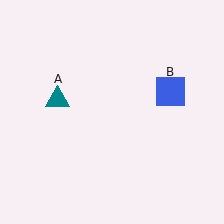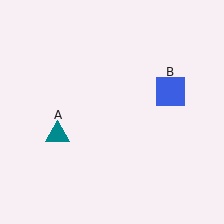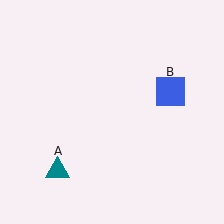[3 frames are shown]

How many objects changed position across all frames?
1 object changed position: teal triangle (object A).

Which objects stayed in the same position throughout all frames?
Blue square (object B) remained stationary.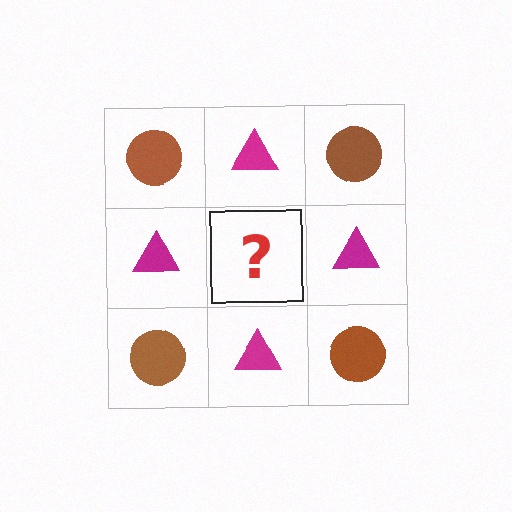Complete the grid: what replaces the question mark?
The question mark should be replaced with a brown circle.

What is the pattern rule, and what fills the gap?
The rule is that it alternates brown circle and magenta triangle in a checkerboard pattern. The gap should be filled with a brown circle.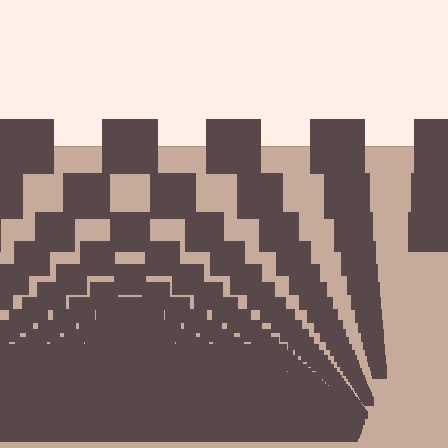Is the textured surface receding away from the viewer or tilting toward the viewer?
The surface appears to tilt toward the viewer. Texture elements get larger and sparser toward the top.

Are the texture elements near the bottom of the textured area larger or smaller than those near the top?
Smaller. The gradient is inverted — elements near the bottom are smaller and denser.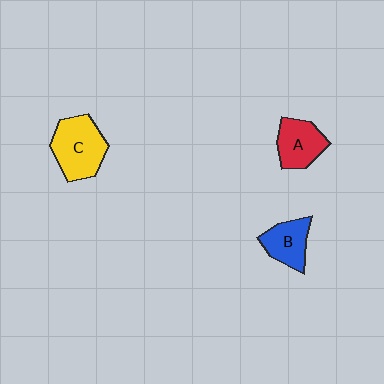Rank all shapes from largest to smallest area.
From largest to smallest: C (yellow), A (red), B (blue).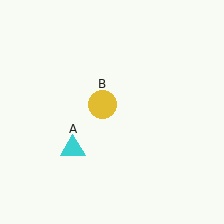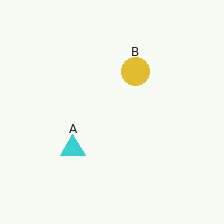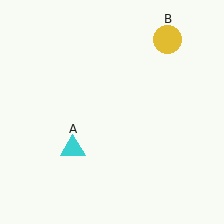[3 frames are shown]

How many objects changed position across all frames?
1 object changed position: yellow circle (object B).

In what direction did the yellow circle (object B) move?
The yellow circle (object B) moved up and to the right.